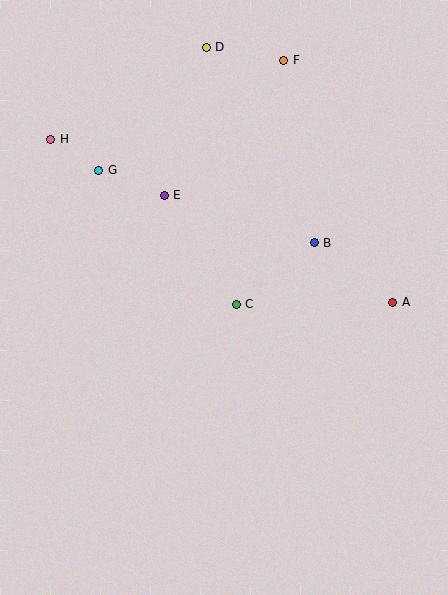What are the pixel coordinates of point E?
Point E is at (164, 195).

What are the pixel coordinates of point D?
Point D is at (206, 47).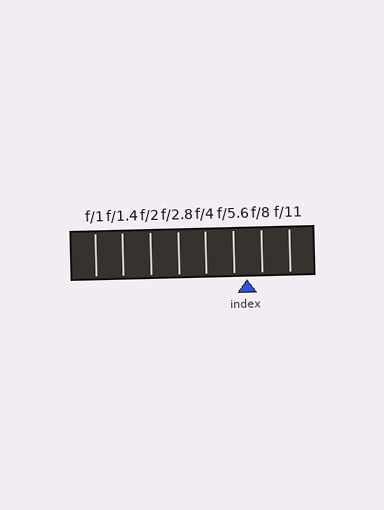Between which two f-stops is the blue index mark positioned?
The index mark is between f/5.6 and f/8.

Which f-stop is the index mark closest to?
The index mark is closest to f/5.6.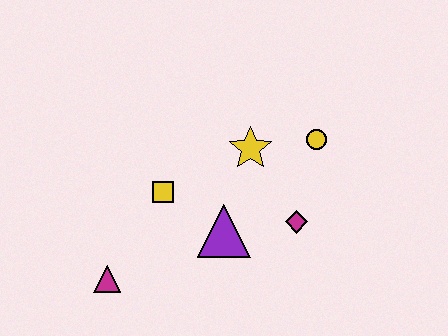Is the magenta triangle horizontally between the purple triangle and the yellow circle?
No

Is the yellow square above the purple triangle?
Yes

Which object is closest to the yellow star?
The yellow circle is closest to the yellow star.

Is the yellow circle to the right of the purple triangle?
Yes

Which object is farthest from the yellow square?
The yellow circle is farthest from the yellow square.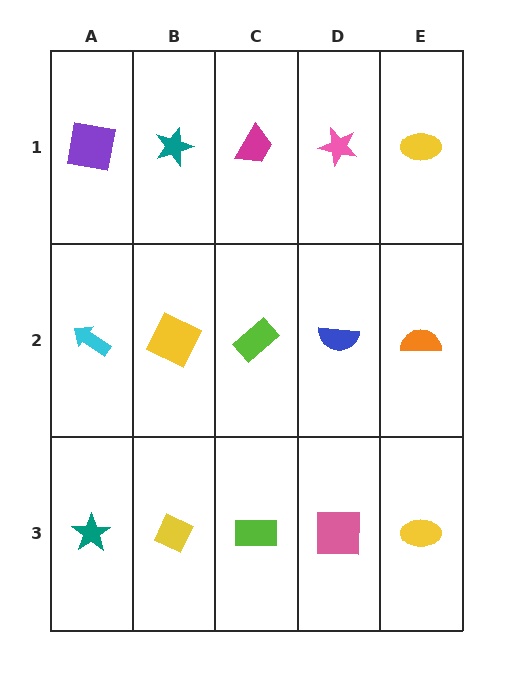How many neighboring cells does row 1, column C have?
3.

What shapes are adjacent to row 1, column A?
A cyan arrow (row 2, column A), a teal star (row 1, column B).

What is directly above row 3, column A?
A cyan arrow.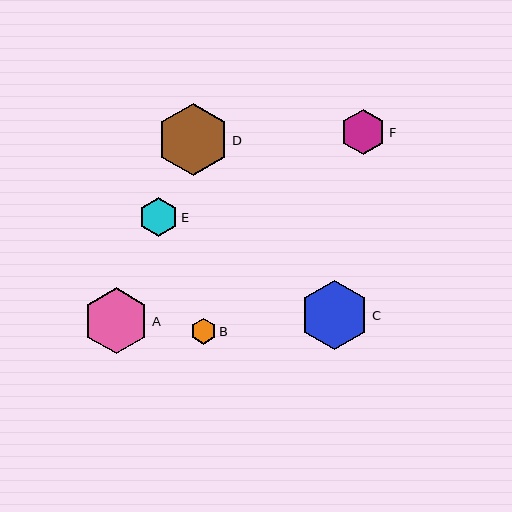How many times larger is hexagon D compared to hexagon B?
Hexagon D is approximately 2.8 times the size of hexagon B.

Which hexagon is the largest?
Hexagon D is the largest with a size of approximately 72 pixels.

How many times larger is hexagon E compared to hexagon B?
Hexagon E is approximately 1.5 times the size of hexagon B.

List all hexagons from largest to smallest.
From largest to smallest: D, C, A, F, E, B.